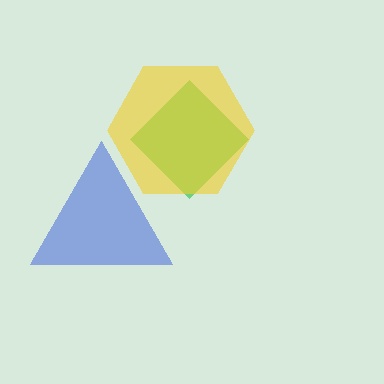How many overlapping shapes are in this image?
There are 3 overlapping shapes in the image.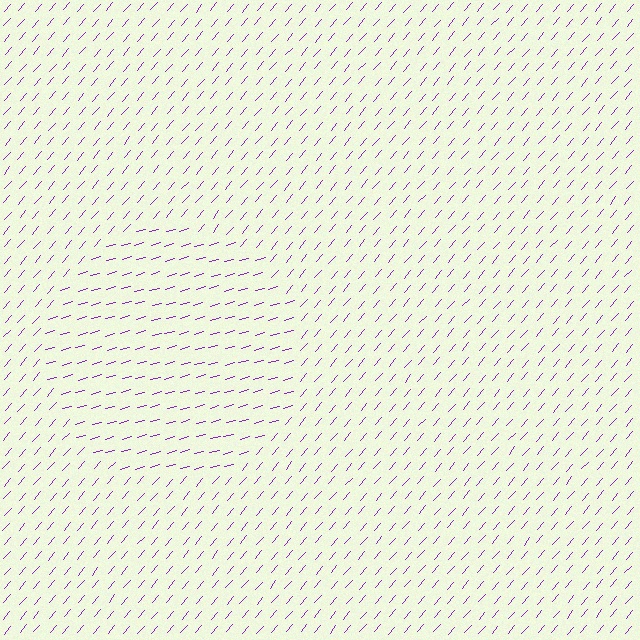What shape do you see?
I see a circle.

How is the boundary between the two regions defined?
The boundary is defined purely by a change in line orientation (approximately 33 degrees difference). All lines are the same color and thickness.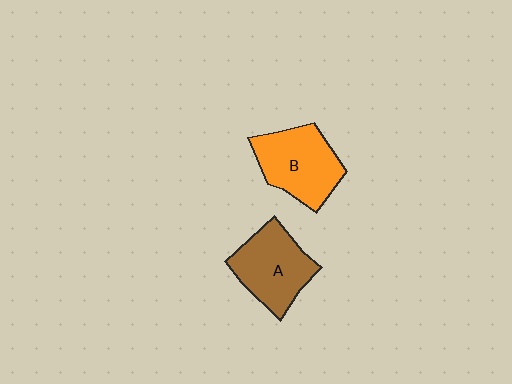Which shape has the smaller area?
Shape A (brown).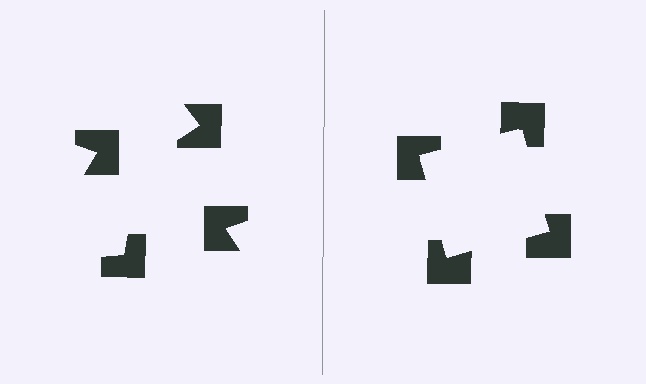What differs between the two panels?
The notched squares are positioned identically on both sides; only the wedge orientations differ. On the right they align to a square; on the left they are misaligned.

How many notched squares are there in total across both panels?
8 — 4 on each side.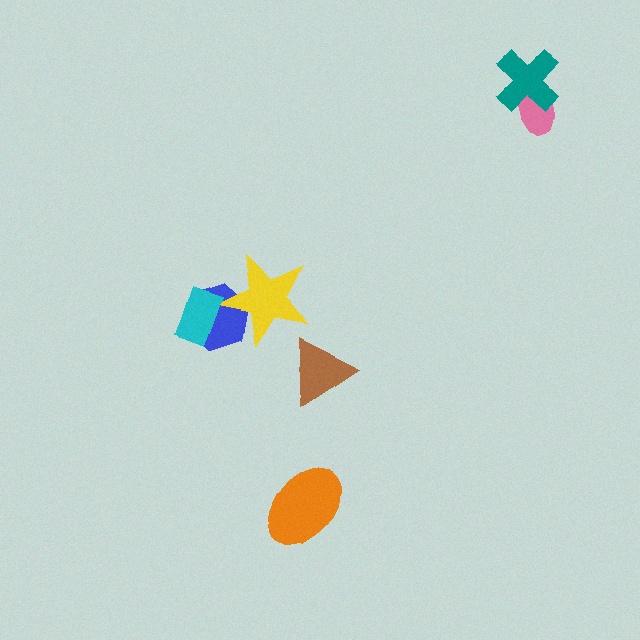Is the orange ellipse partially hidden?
No, no other shape covers it.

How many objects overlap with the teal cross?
1 object overlaps with the teal cross.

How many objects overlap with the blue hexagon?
2 objects overlap with the blue hexagon.